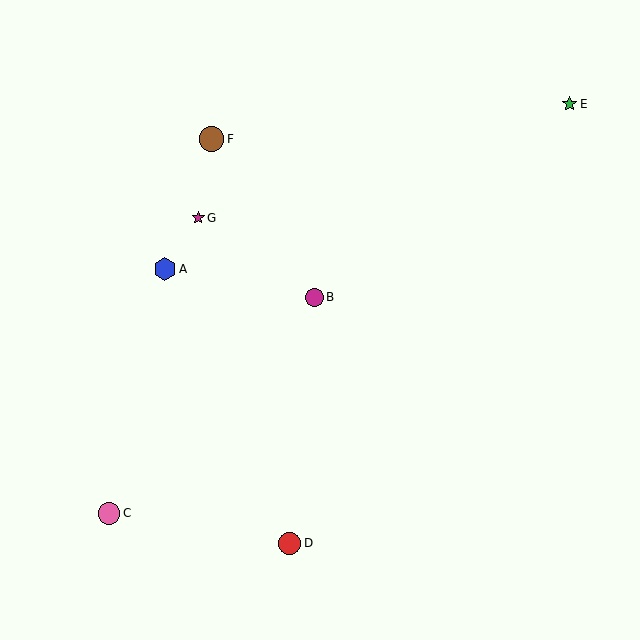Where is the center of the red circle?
The center of the red circle is at (290, 543).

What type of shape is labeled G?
Shape G is a magenta star.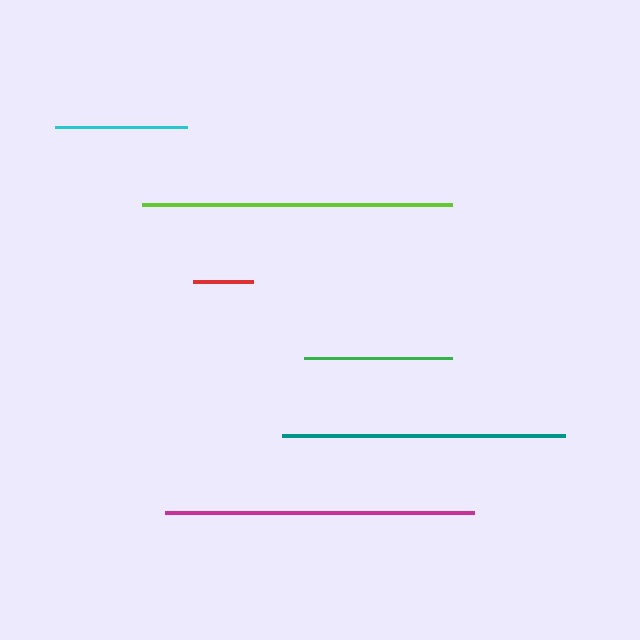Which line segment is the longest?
The lime line is the longest at approximately 311 pixels.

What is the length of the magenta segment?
The magenta segment is approximately 309 pixels long.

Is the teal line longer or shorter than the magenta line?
The magenta line is longer than the teal line.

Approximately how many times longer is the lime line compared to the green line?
The lime line is approximately 2.1 times the length of the green line.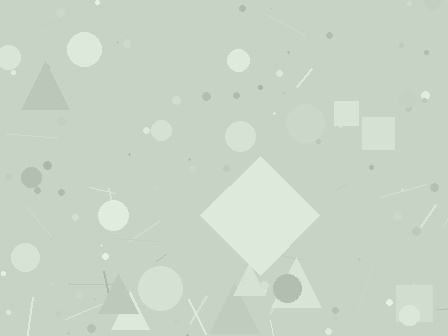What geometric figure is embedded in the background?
A diamond is embedded in the background.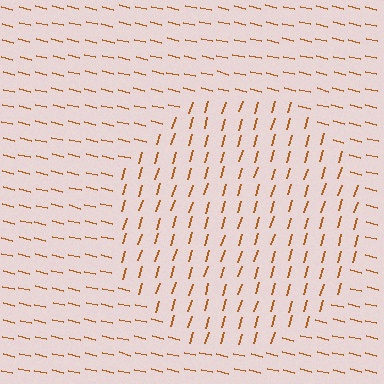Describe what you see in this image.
The image is filled with small brown line segments. A circle region in the image has lines oriented differently from the surrounding lines, creating a visible texture boundary.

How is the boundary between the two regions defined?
The boundary is defined purely by a change in line orientation (approximately 87 degrees difference). All lines are the same color and thickness.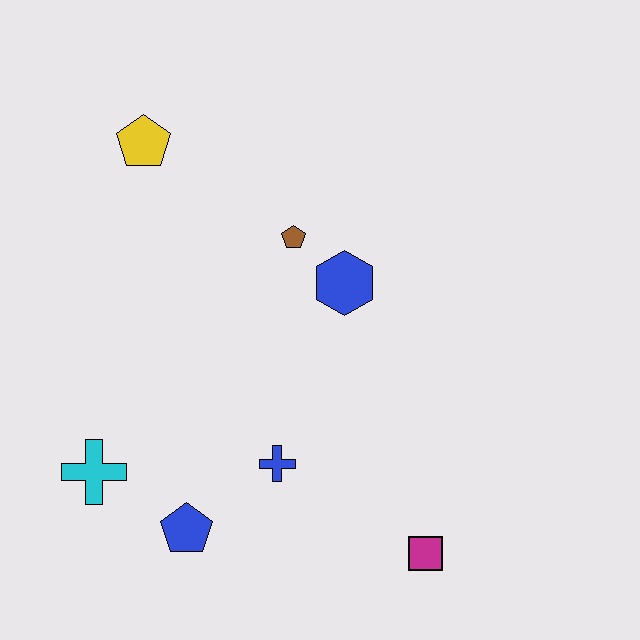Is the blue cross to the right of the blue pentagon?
Yes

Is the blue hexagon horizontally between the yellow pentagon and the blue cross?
No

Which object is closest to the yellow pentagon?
The brown pentagon is closest to the yellow pentagon.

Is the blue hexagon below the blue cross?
No